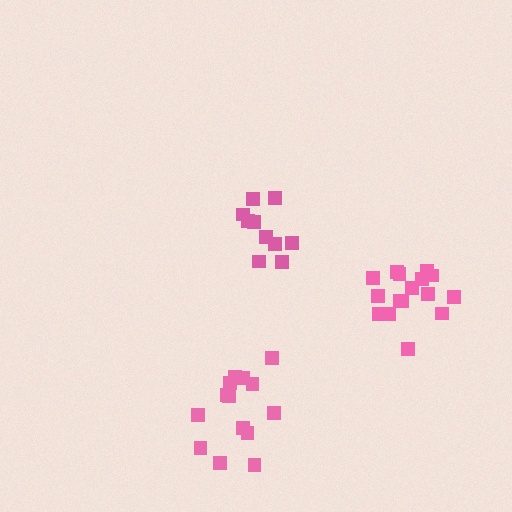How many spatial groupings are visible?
There are 3 spatial groupings.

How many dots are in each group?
Group 1: 10 dots, Group 2: 16 dots, Group 3: 14 dots (40 total).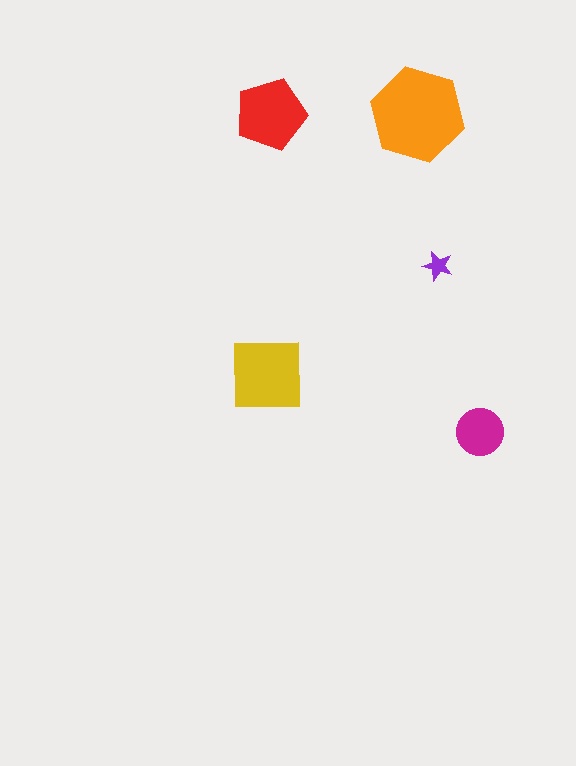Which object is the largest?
The orange hexagon.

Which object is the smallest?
The purple star.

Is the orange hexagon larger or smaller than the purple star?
Larger.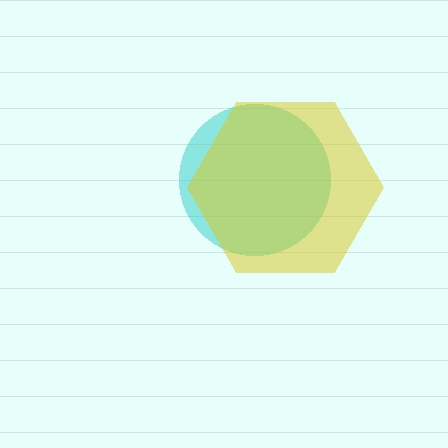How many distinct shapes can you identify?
There are 2 distinct shapes: a cyan circle, a yellow hexagon.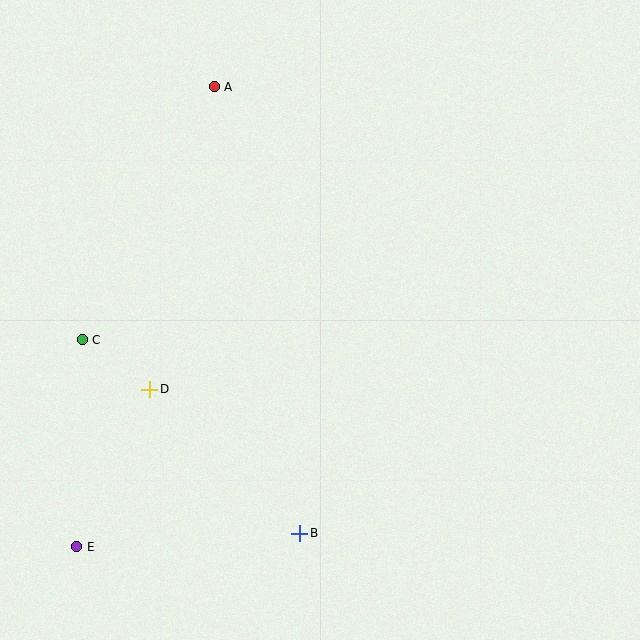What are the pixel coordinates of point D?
Point D is at (150, 389).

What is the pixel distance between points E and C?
The distance between E and C is 207 pixels.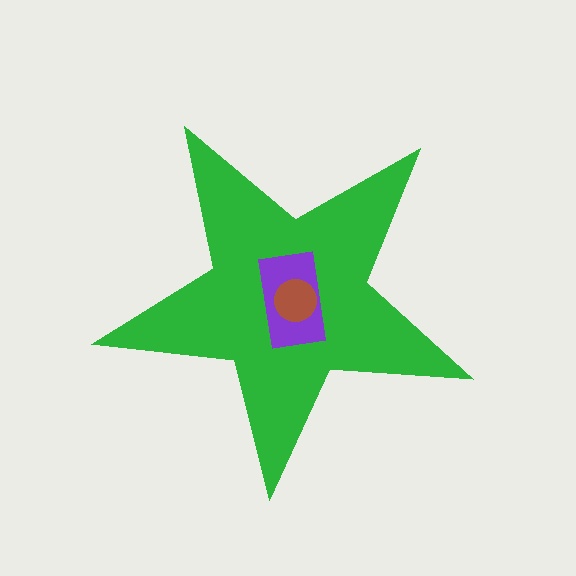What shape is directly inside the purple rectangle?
The brown circle.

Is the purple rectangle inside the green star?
Yes.